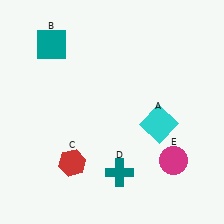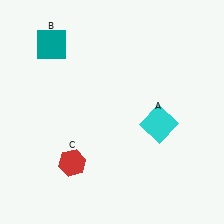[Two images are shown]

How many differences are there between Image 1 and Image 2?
There are 2 differences between the two images.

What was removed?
The magenta circle (E), the teal cross (D) were removed in Image 2.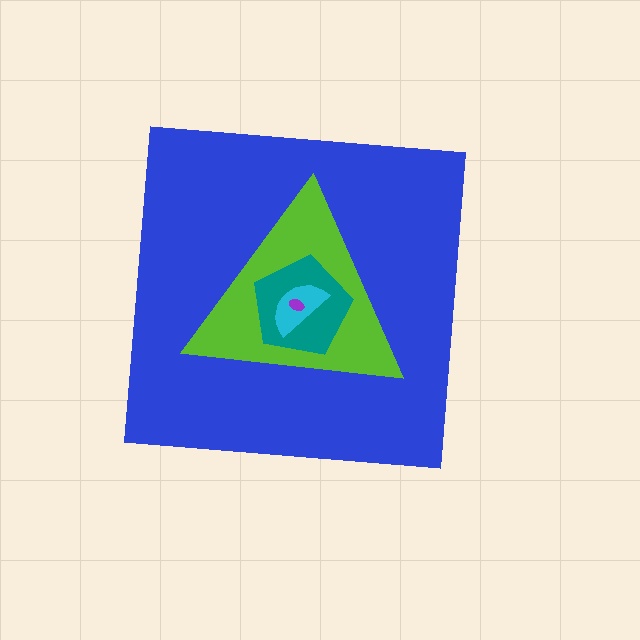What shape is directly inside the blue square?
The lime triangle.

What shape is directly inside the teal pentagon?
The cyan semicircle.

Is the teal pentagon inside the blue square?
Yes.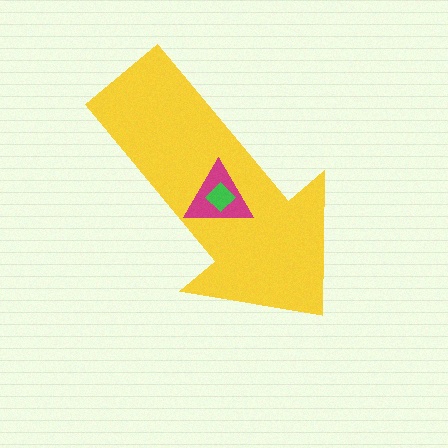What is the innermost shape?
The green diamond.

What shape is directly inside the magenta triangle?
The green diamond.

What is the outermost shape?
The yellow arrow.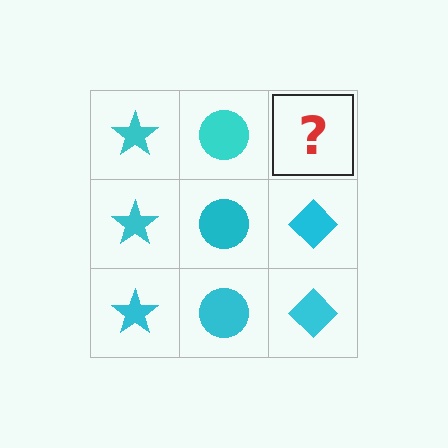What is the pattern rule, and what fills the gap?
The rule is that each column has a consistent shape. The gap should be filled with a cyan diamond.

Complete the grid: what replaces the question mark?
The question mark should be replaced with a cyan diamond.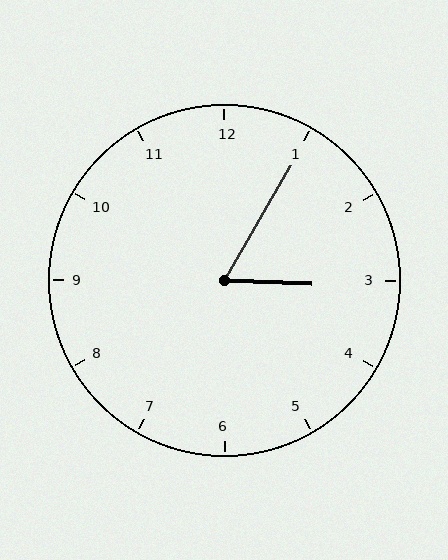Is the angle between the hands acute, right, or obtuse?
It is acute.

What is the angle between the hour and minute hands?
Approximately 62 degrees.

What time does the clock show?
3:05.